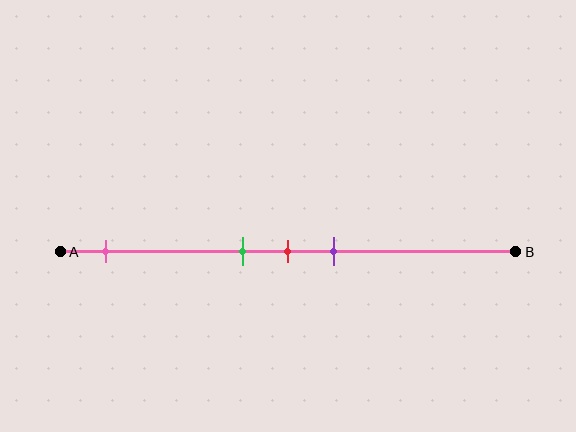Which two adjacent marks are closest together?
The green and red marks are the closest adjacent pair.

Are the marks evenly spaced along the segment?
No, the marks are not evenly spaced.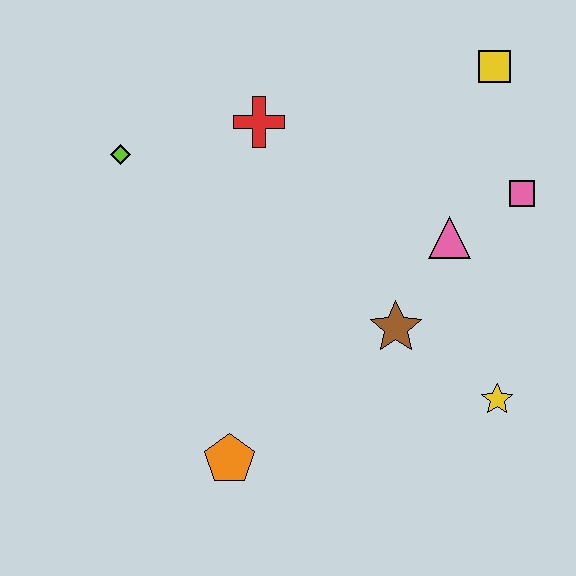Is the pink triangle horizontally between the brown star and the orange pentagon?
No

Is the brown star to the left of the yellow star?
Yes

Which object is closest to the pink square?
The pink triangle is closest to the pink square.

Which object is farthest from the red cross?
The yellow star is farthest from the red cross.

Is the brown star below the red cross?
Yes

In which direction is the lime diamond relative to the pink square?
The lime diamond is to the left of the pink square.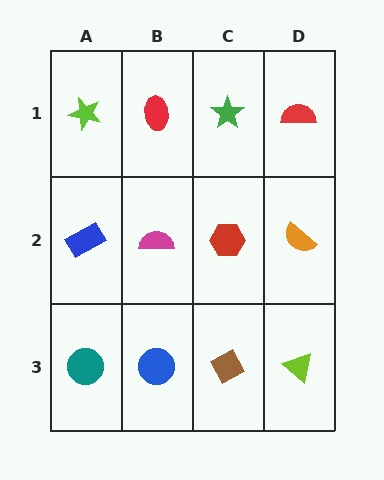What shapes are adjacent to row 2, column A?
A lime star (row 1, column A), a teal circle (row 3, column A), a magenta semicircle (row 2, column B).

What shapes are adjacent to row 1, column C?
A red hexagon (row 2, column C), a red ellipse (row 1, column B), a red semicircle (row 1, column D).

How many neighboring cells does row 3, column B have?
3.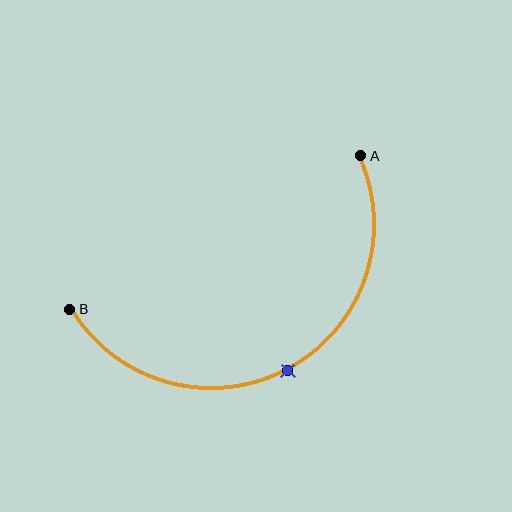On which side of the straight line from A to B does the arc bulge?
The arc bulges below the straight line connecting A and B.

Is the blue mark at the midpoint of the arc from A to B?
Yes. The blue mark lies on the arc at equal arc-length from both A and B — it is the arc midpoint.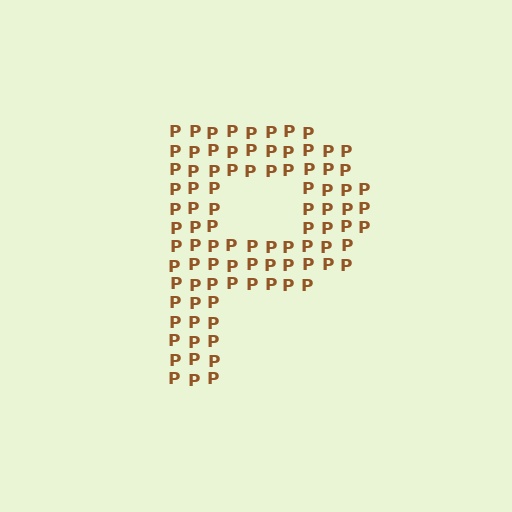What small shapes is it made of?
It is made of small letter P's.